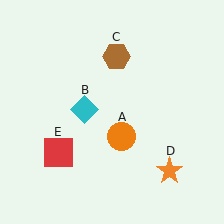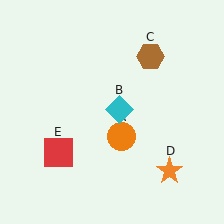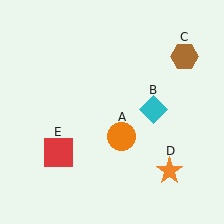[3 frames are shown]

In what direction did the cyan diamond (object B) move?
The cyan diamond (object B) moved right.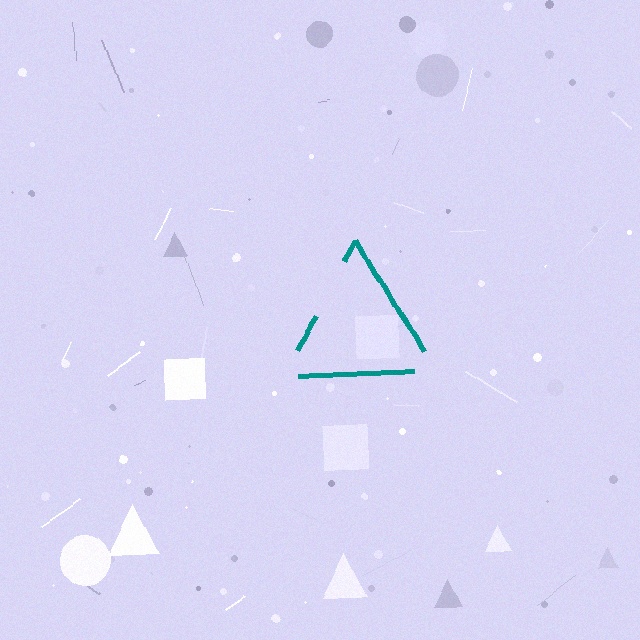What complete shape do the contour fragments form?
The contour fragments form a triangle.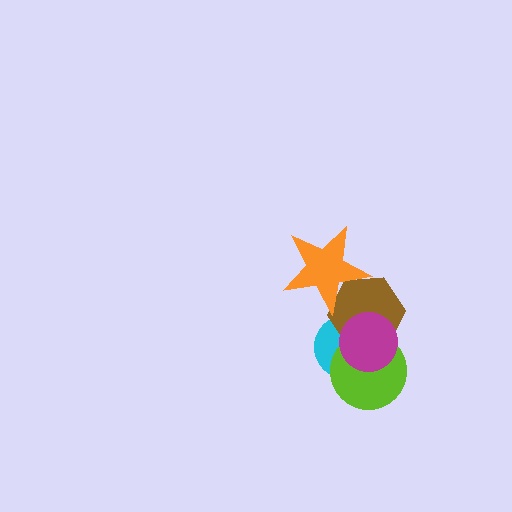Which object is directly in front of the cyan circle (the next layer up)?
The brown hexagon is directly in front of the cyan circle.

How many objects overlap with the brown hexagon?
4 objects overlap with the brown hexagon.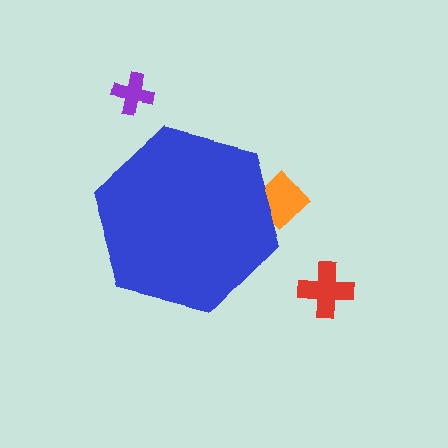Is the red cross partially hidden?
No, the red cross is fully visible.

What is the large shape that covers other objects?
A blue hexagon.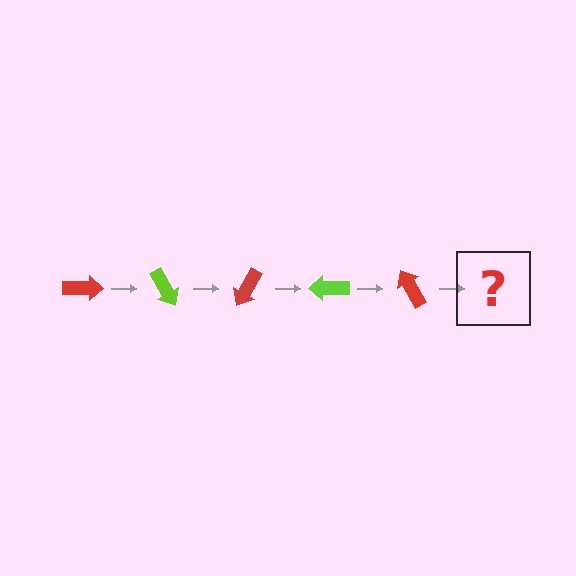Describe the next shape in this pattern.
It should be a lime arrow, rotated 300 degrees from the start.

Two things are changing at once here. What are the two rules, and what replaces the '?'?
The two rules are that it rotates 60 degrees each step and the color cycles through red and lime. The '?' should be a lime arrow, rotated 300 degrees from the start.